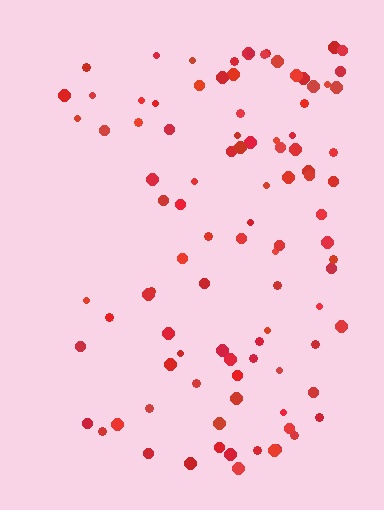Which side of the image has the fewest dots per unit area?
The left.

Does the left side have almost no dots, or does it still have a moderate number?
Still a moderate number, just noticeably fewer than the right.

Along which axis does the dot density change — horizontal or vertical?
Horizontal.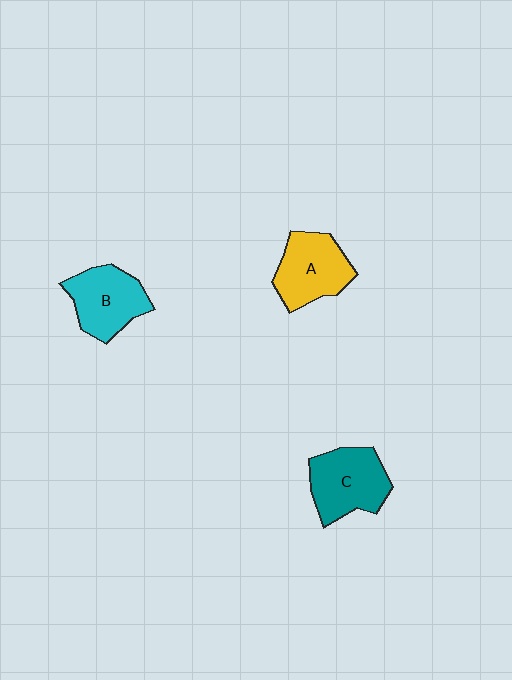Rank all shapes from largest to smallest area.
From largest to smallest: C (teal), A (yellow), B (cyan).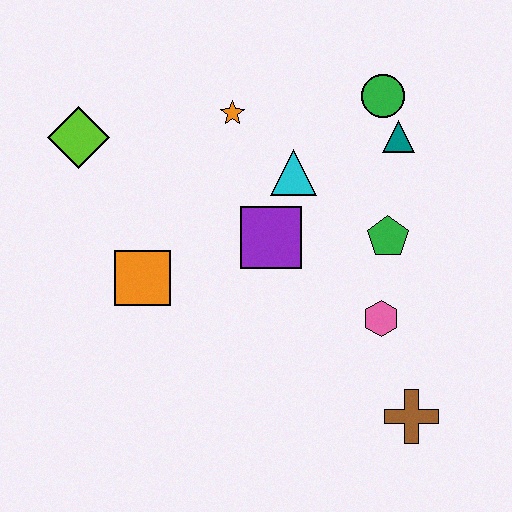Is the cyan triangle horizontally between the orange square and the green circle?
Yes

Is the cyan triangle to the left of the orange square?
No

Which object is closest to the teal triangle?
The green circle is closest to the teal triangle.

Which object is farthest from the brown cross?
The lime diamond is farthest from the brown cross.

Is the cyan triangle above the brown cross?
Yes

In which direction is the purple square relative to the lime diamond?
The purple square is to the right of the lime diamond.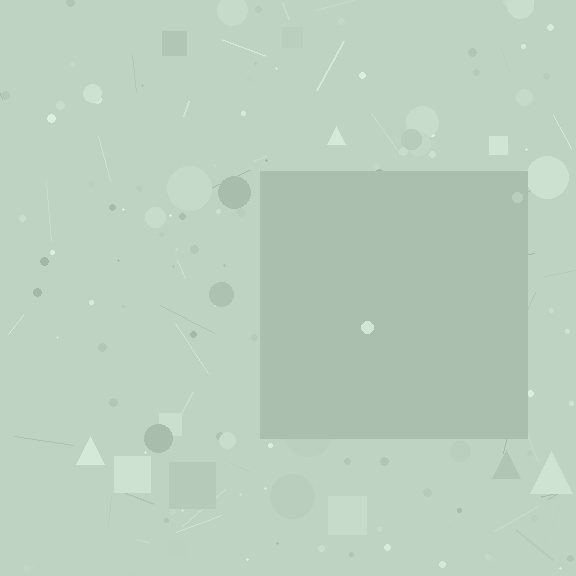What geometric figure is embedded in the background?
A square is embedded in the background.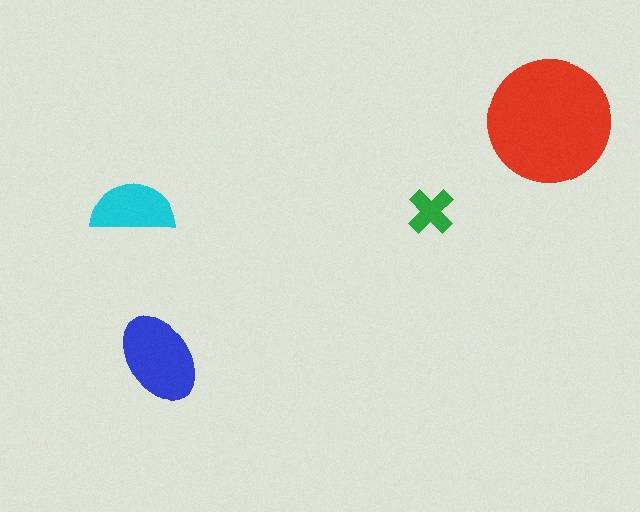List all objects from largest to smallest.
The red circle, the blue ellipse, the cyan semicircle, the green cross.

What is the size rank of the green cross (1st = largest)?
4th.